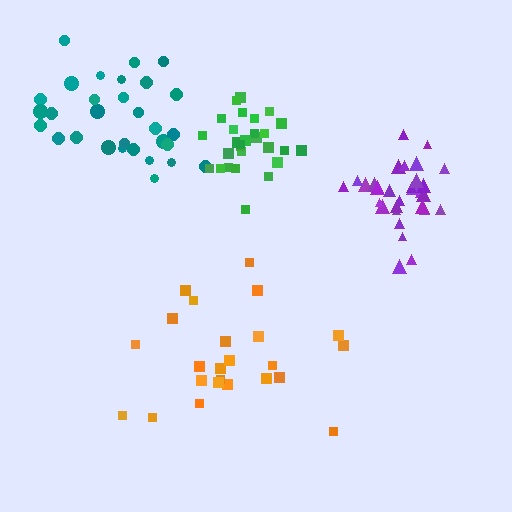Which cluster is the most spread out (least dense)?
Orange.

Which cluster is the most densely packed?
Green.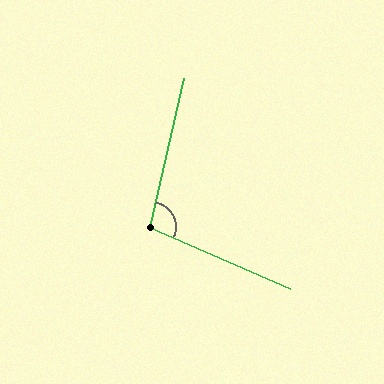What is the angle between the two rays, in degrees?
Approximately 101 degrees.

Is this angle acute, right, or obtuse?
It is obtuse.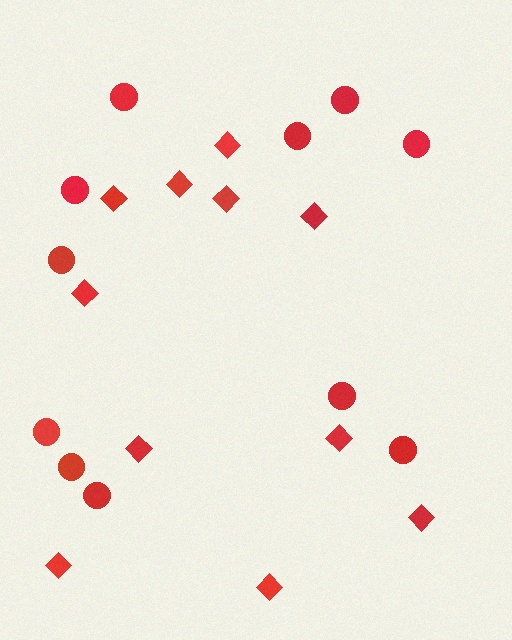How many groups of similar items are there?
There are 2 groups: one group of diamonds (11) and one group of circles (11).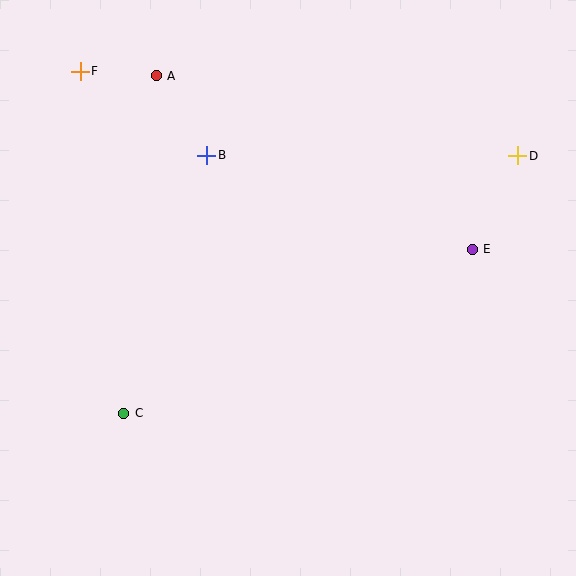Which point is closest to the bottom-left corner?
Point C is closest to the bottom-left corner.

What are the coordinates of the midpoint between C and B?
The midpoint between C and B is at (165, 284).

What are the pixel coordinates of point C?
Point C is at (124, 413).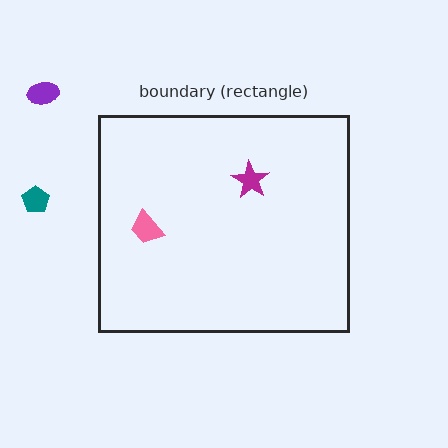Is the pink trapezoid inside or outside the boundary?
Inside.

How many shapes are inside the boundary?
2 inside, 2 outside.